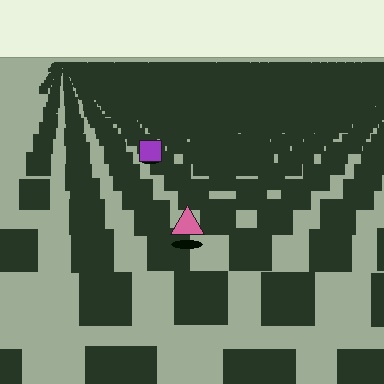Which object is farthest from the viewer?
The purple square is farthest from the viewer. It appears smaller and the ground texture around it is denser.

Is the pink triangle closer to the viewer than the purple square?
Yes. The pink triangle is closer — you can tell from the texture gradient: the ground texture is coarser near it.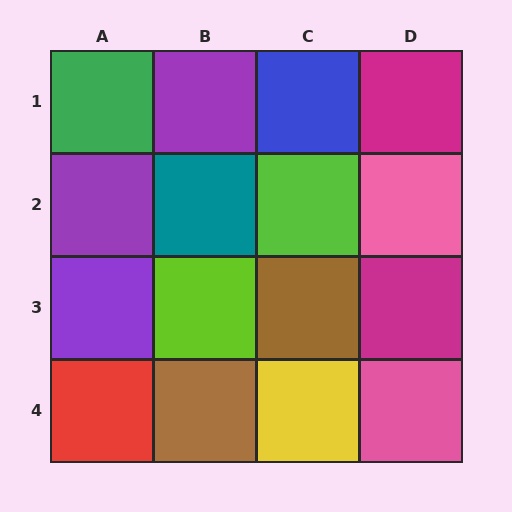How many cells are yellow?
1 cell is yellow.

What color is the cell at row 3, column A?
Purple.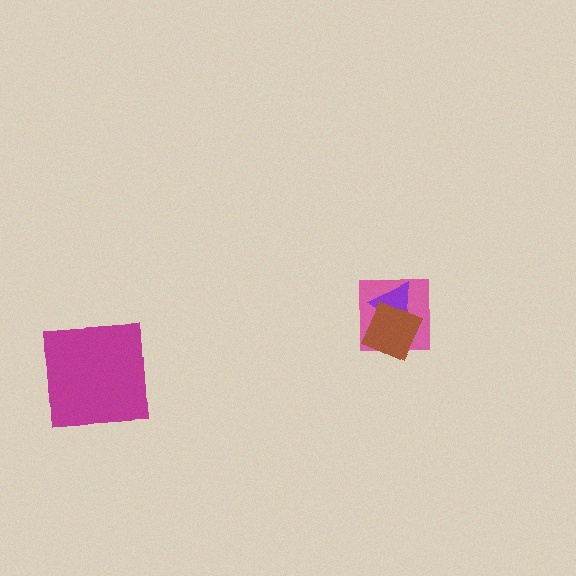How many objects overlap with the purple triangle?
2 objects overlap with the purple triangle.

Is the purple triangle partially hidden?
Yes, it is partially covered by another shape.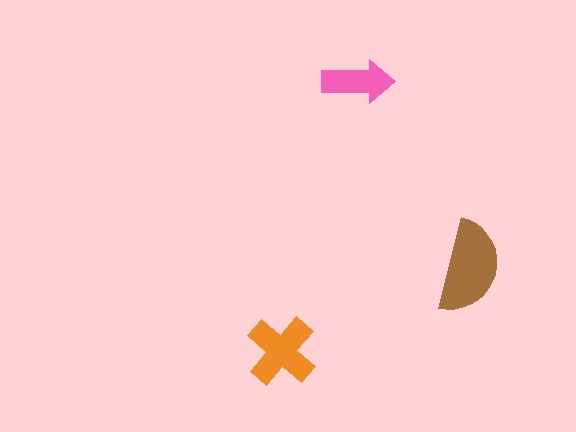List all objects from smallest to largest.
The pink arrow, the orange cross, the brown semicircle.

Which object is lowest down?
The orange cross is bottommost.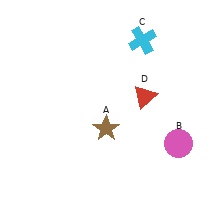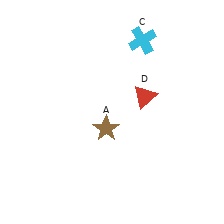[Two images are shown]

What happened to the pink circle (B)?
The pink circle (B) was removed in Image 2. It was in the bottom-right area of Image 1.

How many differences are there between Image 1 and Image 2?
There is 1 difference between the two images.